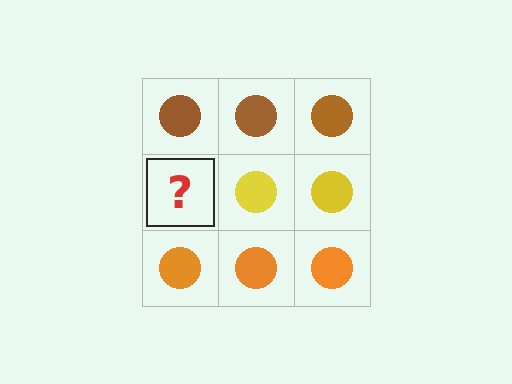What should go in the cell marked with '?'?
The missing cell should contain a yellow circle.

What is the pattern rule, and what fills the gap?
The rule is that each row has a consistent color. The gap should be filled with a yellow circle.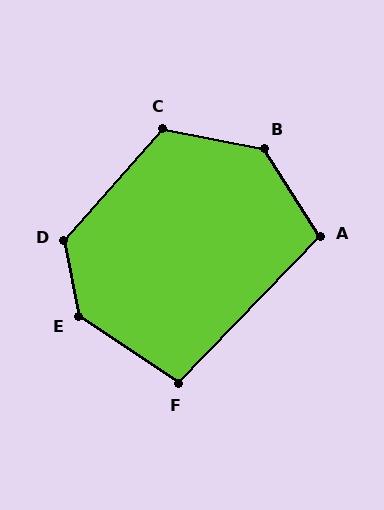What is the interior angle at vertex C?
Approximately 121 degrees (obtuse).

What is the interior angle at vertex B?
Approximately 133 degrees (obtuse).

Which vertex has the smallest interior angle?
F, at approximately 100 degrees.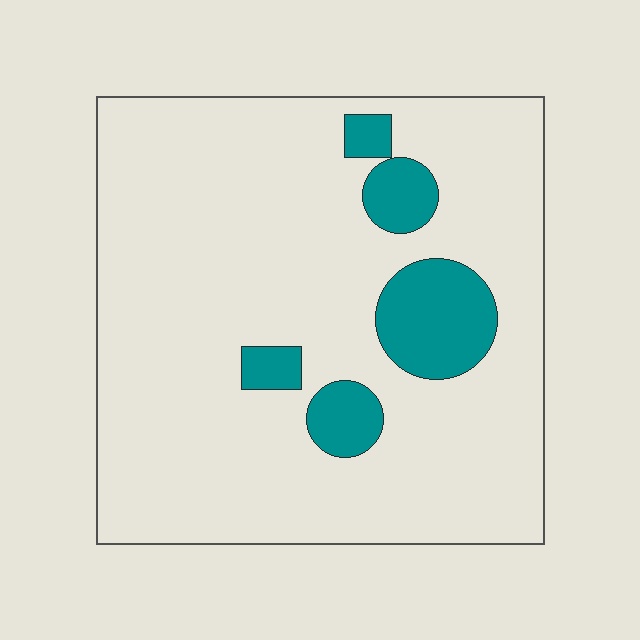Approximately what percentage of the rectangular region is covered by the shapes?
Approximately 15%.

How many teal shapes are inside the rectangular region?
5.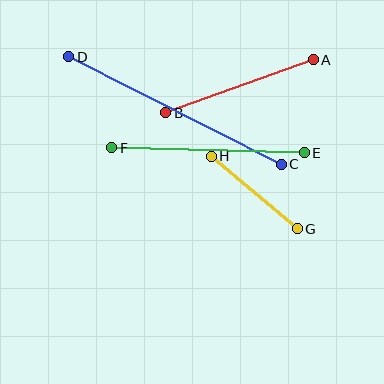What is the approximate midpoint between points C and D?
The midpoint is at approximately (175, 111) pixels.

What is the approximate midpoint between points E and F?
The midpoint is at approximately (208, 150) pixels.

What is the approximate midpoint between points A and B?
The midpoint is at approximately (239, 86) pixels.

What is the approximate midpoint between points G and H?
The midpoint is at approximately (254, 193) pixels.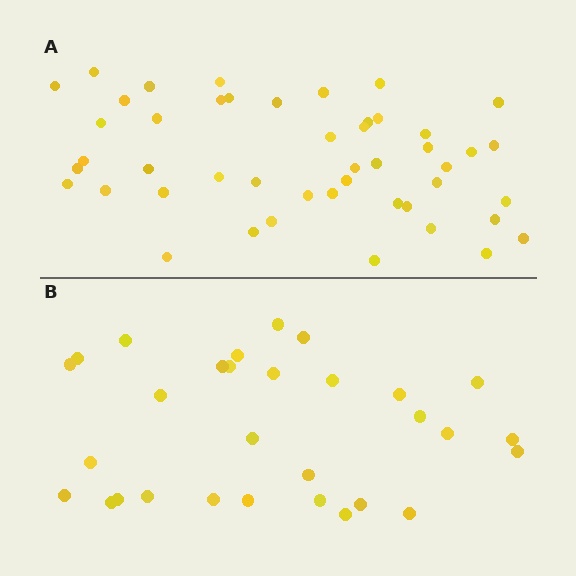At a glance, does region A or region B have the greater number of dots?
Region A (the top region) has more dots.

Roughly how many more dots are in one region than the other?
Region A has approximately 15 more dots than region B.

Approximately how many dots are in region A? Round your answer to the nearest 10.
About 50 dots. (The exact count is 47, which rounds to 50.)